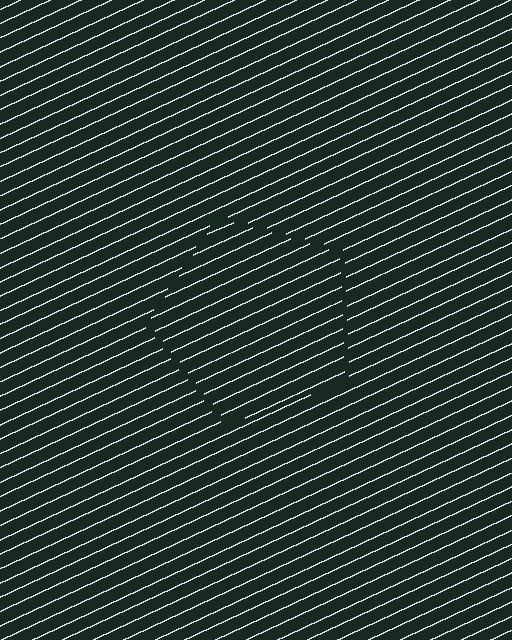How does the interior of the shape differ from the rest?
The interior of the shape contains the same grating, shifted by half a period — the contour is defined by the phase discontinuity where line-ends from the inner and outer gratings abut.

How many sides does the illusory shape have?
5 sides — the line-ends trace a pentagon.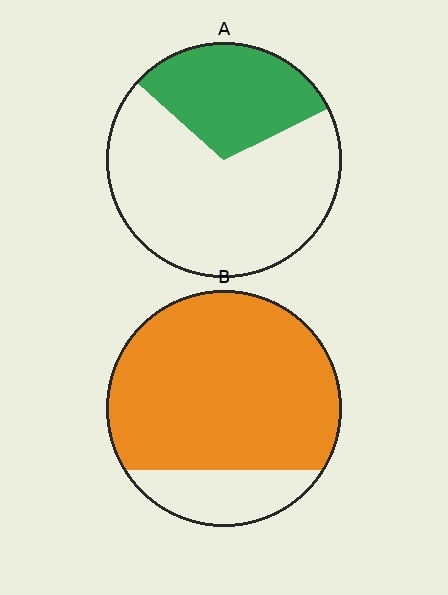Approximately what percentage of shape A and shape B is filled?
A is approximately 30% and B is approximately 80%.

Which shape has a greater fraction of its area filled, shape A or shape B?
Shape B.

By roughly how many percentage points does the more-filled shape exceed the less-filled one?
By roughly 50 percentage points (B over A).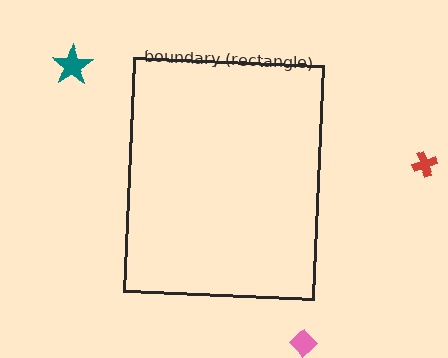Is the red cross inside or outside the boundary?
Outside.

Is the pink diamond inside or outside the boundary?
Outside.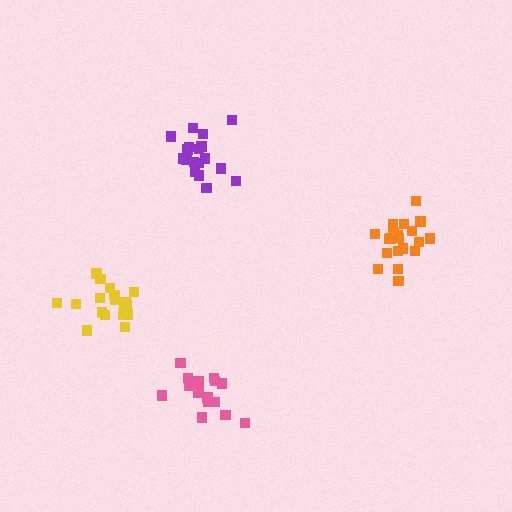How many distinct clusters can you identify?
There are 4 distinct clusters.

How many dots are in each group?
Group 1: 18 dots, Group 2: 16 dots, Group 3: 18 dots, Group 4: 20 dots (72 total).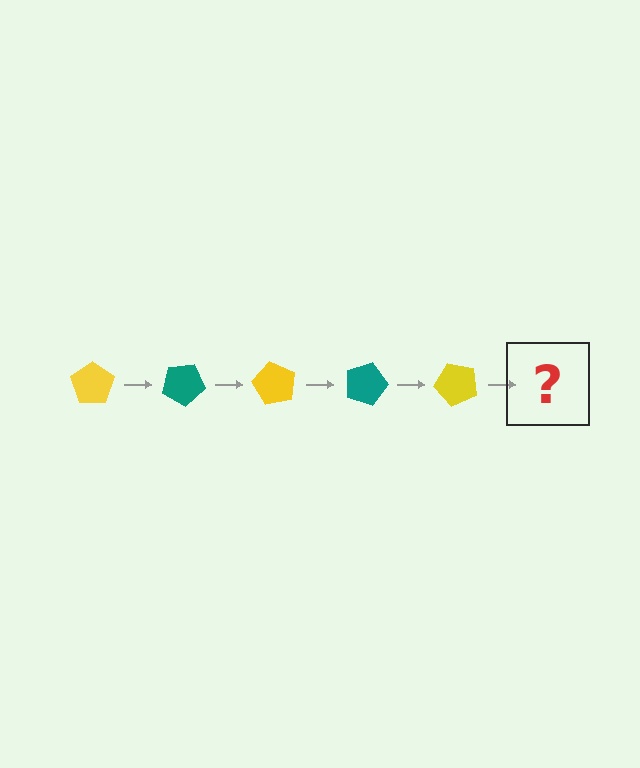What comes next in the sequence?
The next element should be a teal pentagon, rotated 150 degrees from the start.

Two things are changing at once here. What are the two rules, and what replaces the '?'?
The two rules are that it rotates 30 degrees each step and the color cycles through yellow and teal. The '?' should be a teal pentagon, rotated 150 degrees from the start.